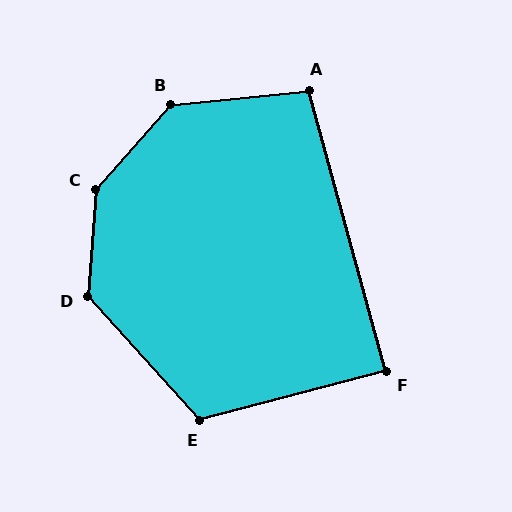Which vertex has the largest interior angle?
C, at approximately 143 degrees.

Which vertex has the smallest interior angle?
F, at approximately 90 degrees.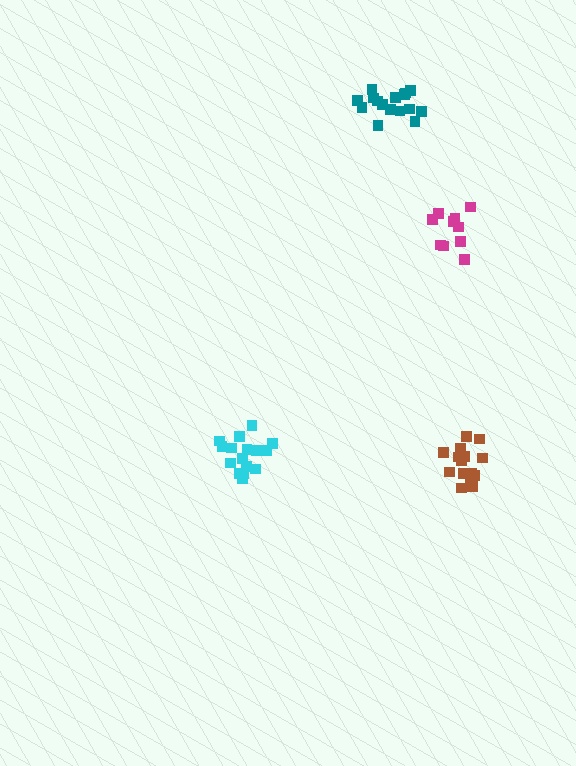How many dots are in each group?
Group 1: 16 dots, Group 2: 10 dots, Group 3: 15 dots, Group 4: 16 dots (57 total).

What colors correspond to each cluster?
The clusters are colored: cyan, magenta, brown, teal.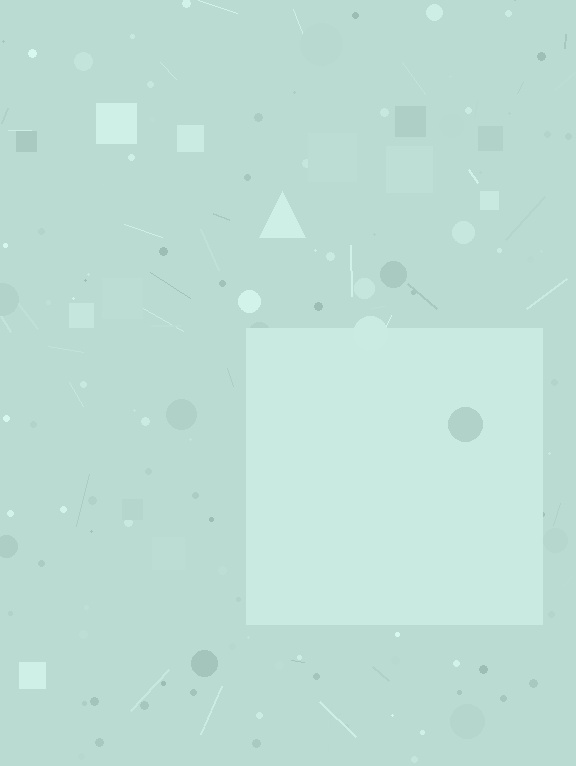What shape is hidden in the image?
A square is hidden in the image.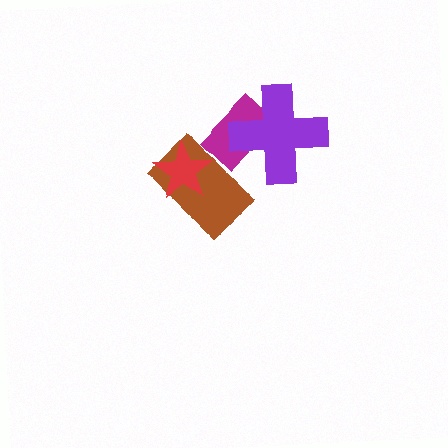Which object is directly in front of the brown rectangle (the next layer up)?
The magenta rectangle is directly in front of the brown rectangle.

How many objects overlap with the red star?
1 object overlaps with the red star.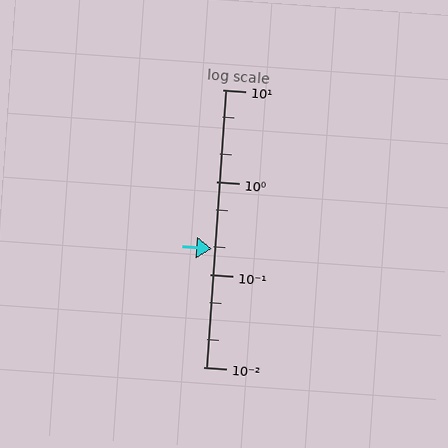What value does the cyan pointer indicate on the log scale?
The pointer indicates approximately 0.19.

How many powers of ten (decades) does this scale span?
The scale spans 3 decades, from 0.01 to 10.